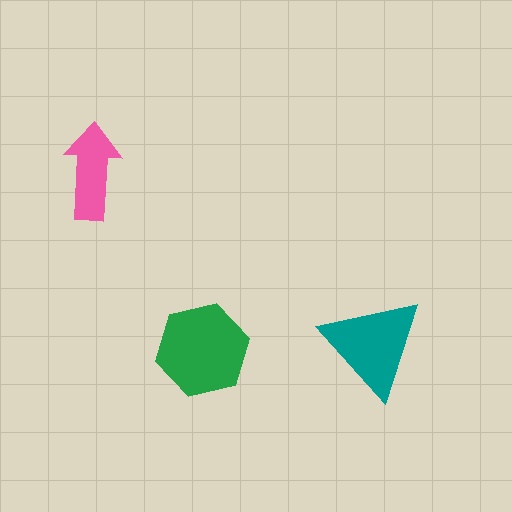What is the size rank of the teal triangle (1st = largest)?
2nd.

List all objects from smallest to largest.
The pink arrow, the teal triangle, the green hexagon.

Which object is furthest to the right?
The teal triangle is rightmost.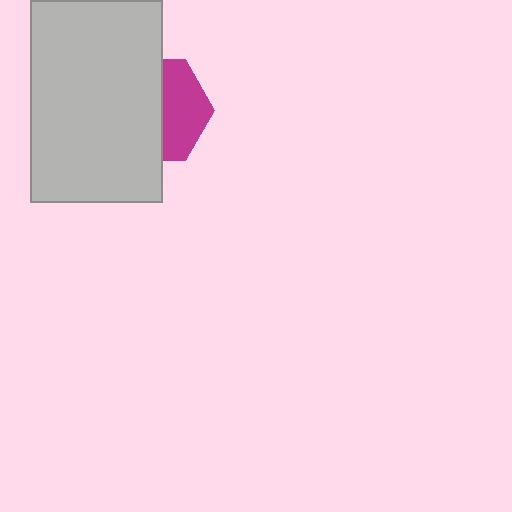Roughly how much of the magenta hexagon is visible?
A small part of it is visible (roughly 42%).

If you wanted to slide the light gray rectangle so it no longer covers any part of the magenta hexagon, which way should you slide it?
Slide it left — that is the most direct way to separate the two shapes.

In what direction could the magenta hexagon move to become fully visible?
The magenta hexagon could move right. That would shift it out from behind the light gray rectangle entirely.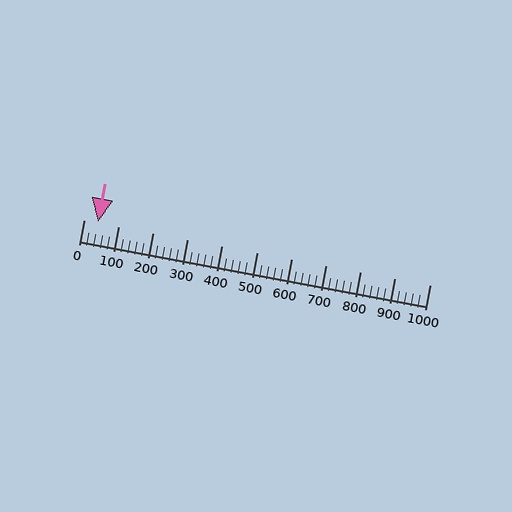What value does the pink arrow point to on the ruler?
The pink arrow points to approximately 40.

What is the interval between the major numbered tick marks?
The major tick marks are spaced 100 units apart.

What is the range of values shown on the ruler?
The ruler shows values from 0 to 1000.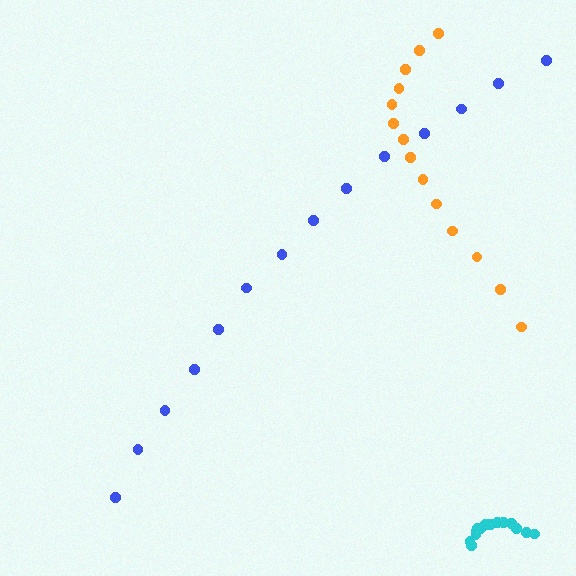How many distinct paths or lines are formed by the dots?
There are 3 distinct paths.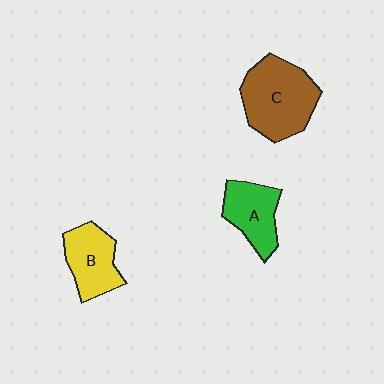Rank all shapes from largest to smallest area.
From largest to smallest: C (brown), B (yellow), A (green).